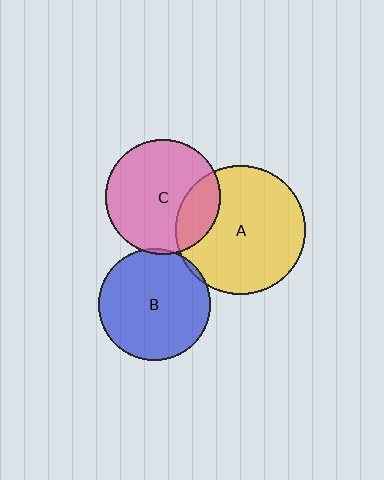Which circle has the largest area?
Circle A (yellow).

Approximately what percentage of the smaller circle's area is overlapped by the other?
Approximately 5%.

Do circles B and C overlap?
Yes.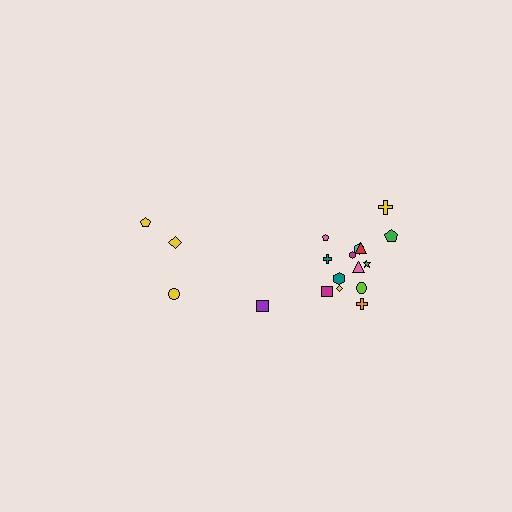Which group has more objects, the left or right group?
The right group.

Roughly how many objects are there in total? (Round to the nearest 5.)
Roughly 20 objects in total.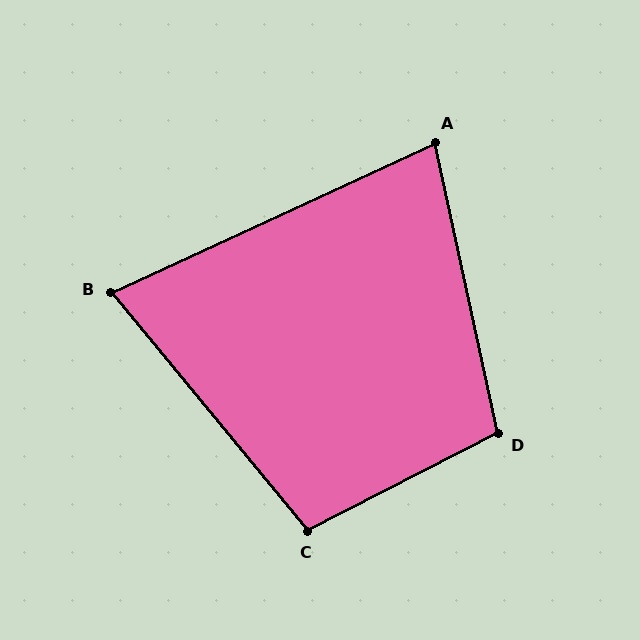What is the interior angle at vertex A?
Approximately 77 degrees (acute).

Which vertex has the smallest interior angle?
B, at approximately 75 degrees.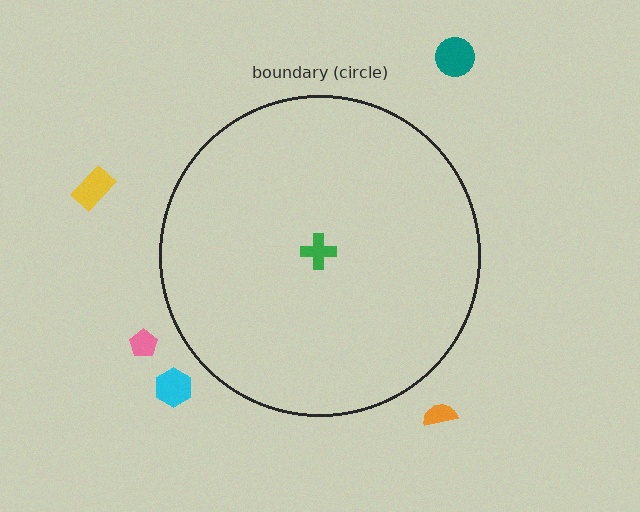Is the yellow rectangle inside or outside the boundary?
Outside.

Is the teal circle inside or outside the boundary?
Outside.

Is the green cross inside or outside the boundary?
Inside.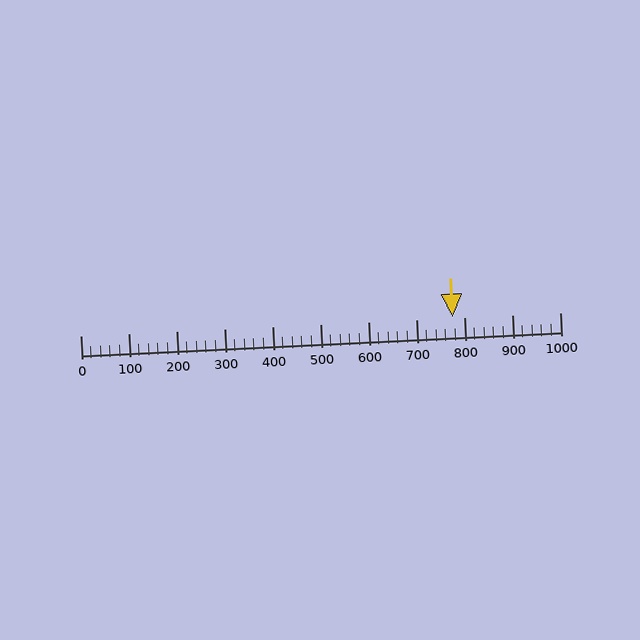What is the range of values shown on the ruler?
The ruler shows values from 0 to 1000.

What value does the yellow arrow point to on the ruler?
The yellow arrow points to approximately 777.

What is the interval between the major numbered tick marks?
The major tick marks are spaced 100 units apart.